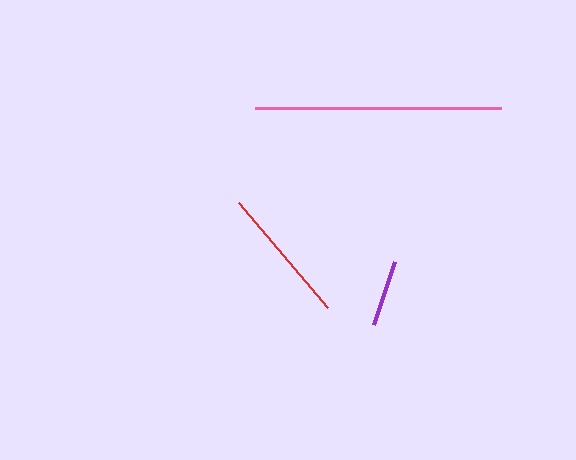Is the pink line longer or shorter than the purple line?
The pink line is longer than the purple line.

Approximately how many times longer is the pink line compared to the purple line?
The pink line is approximately 3.7 times the length of the purple line.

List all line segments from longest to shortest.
From longest to shortest: pink, red, purple.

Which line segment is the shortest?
The purple line is the shortest at approximately 66 pixels.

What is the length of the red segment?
The red segment is approximately 138 pixels long.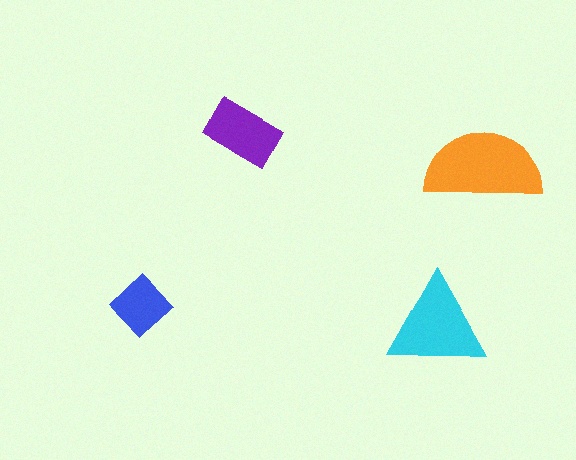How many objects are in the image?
There are 4 objects in the image.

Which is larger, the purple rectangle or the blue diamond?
The purple rectangle.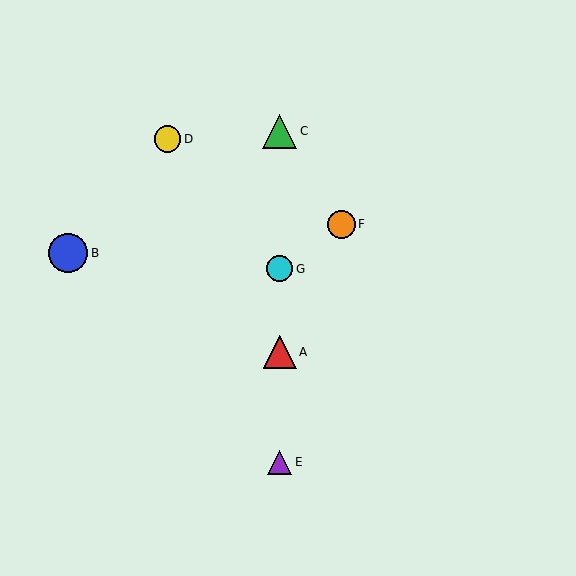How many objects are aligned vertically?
4 objects (A, C, E, G) are aligned vertically.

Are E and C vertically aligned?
Yes, both are at x≈280.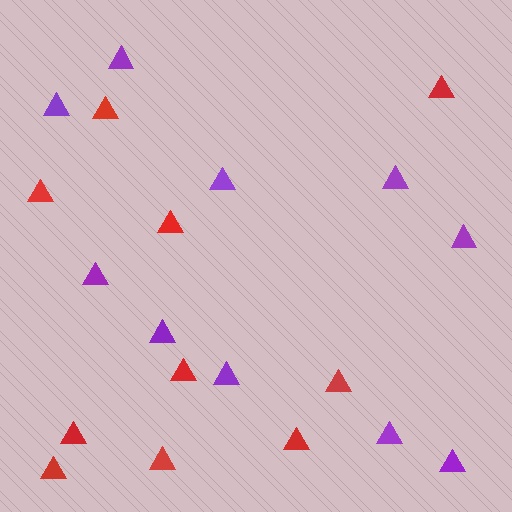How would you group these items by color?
There are 2 groups: one group of red triangles (10) and one group of purple triangles (10).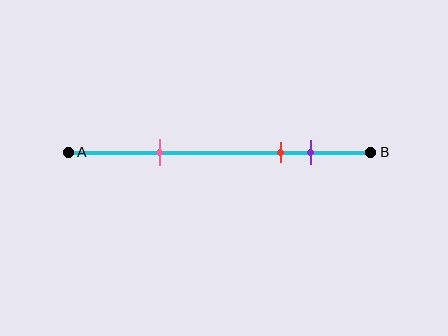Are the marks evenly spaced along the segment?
No, the marks are not evenly spaced.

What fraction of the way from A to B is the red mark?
The red mark is approximately 70% (0.7) of the way from A to B.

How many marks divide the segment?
There are 3 marks dividing the segment.